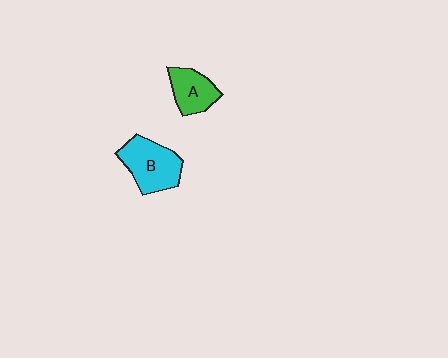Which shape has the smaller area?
Shape A (green).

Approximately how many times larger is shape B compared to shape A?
Approximately 1.5 times.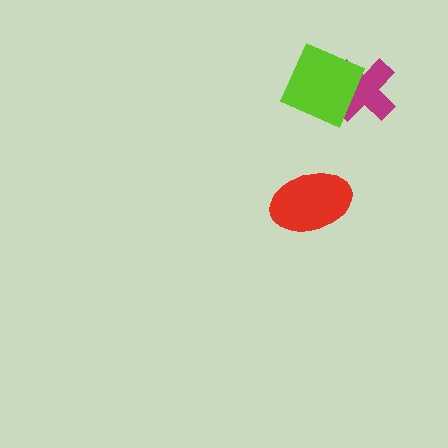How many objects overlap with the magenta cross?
1 object overlaps with the magenta cross.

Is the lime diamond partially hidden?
No, no other shape covers it.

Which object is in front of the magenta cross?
The lime diamond is in front of the magenta cross.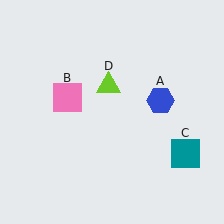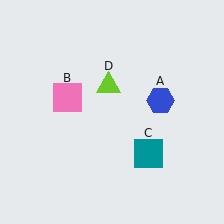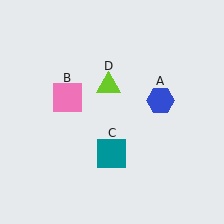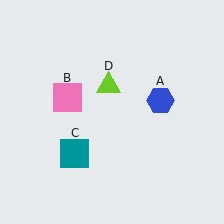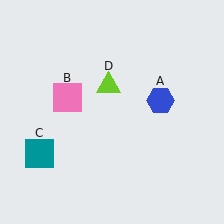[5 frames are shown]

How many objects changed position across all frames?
1 object changed position: teal square (object C).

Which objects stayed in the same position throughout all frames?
Blue hexagon (object A) and pink square (object B) and lime triangle (object D) remained stationary.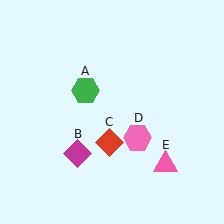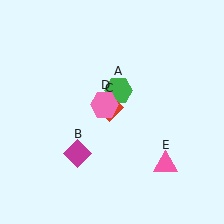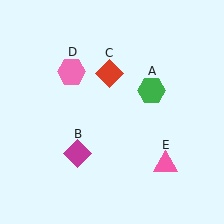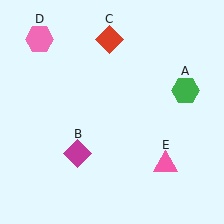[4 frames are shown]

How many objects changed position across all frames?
3 objects changed position: green hexagon (object A), red diamond (object C), pink hexagon (object D).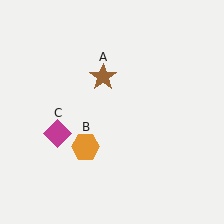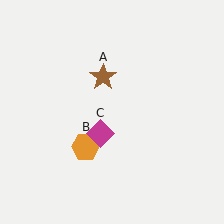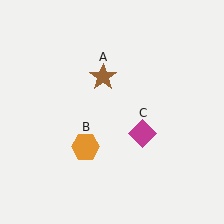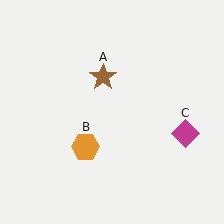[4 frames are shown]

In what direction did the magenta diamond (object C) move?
The magenta diamond (object C) moved right.